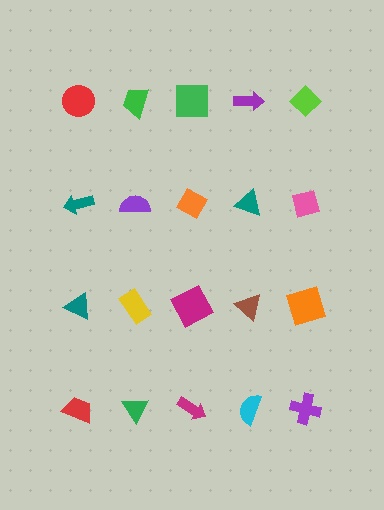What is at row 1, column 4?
A purple arrow.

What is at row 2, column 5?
A pink square.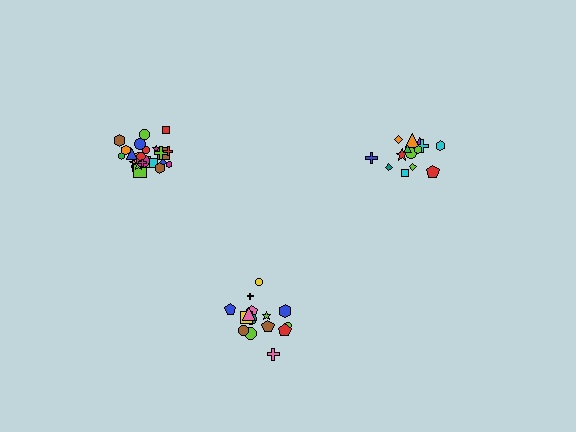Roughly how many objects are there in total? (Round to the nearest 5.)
Roughly 55 objects in total.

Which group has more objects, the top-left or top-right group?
The top-left group.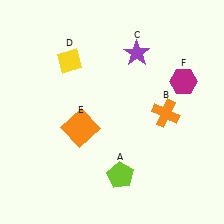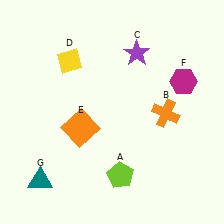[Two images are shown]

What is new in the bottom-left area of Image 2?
A teal triangle (G) was added in the bottom-left area of Image 2.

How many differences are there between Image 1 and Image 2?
There is 1 difference between the two images.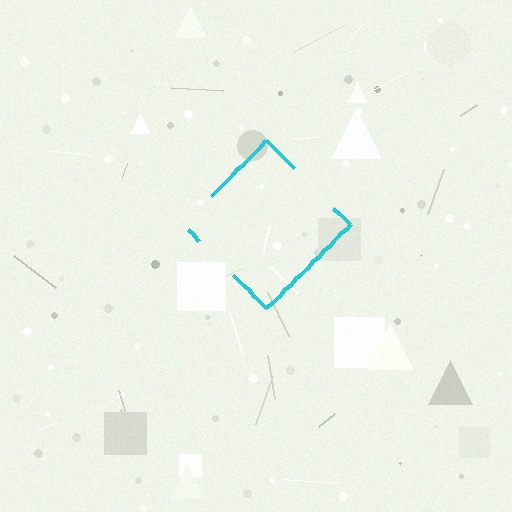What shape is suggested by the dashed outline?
The dashed outline suggests a diamond.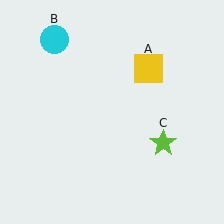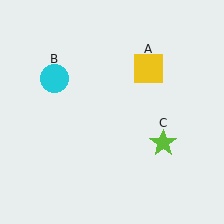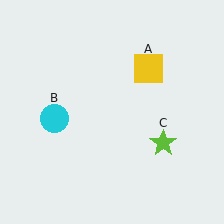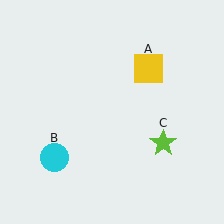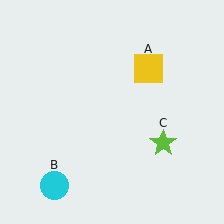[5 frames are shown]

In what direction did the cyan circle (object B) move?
The cyan circle (object B) moved down.